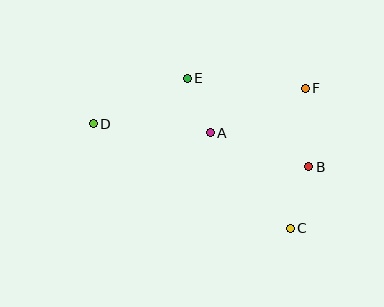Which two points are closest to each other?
Points A and E are closest to each other.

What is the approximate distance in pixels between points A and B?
The distance between A and B is approximately 105 pixels.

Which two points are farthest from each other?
Points C and D are farthest from each other.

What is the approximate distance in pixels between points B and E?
The distance between B and E is approximately 151 pixels.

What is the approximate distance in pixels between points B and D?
The distance between B and D is approximately 220 pixels.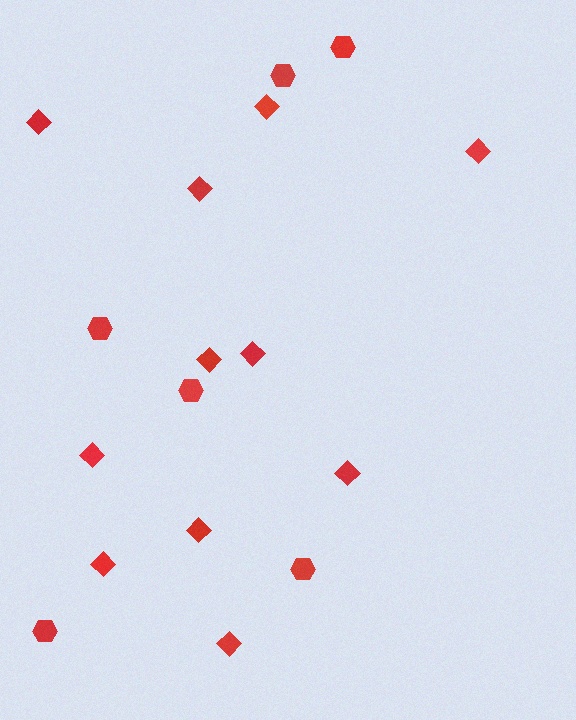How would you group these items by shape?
There are 2 groups: one group of diamonds (11) and one group of hexagons (6).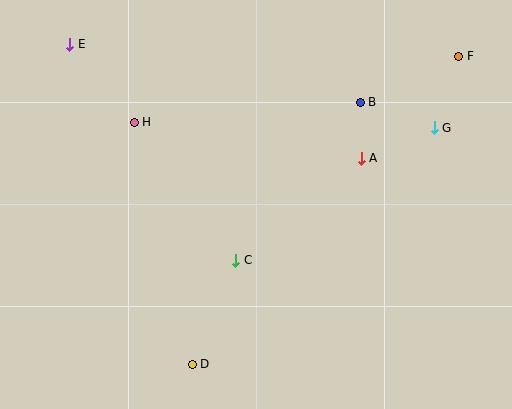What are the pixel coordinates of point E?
Point E is at (70, 44).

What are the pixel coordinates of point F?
Point F is at (459, 56).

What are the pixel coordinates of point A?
Point A is at (361, 158).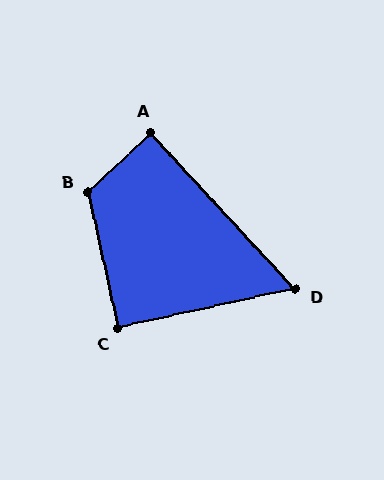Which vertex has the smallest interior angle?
D, at approximately 59 degrees.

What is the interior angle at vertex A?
Approximately 90 degrees (approximately right).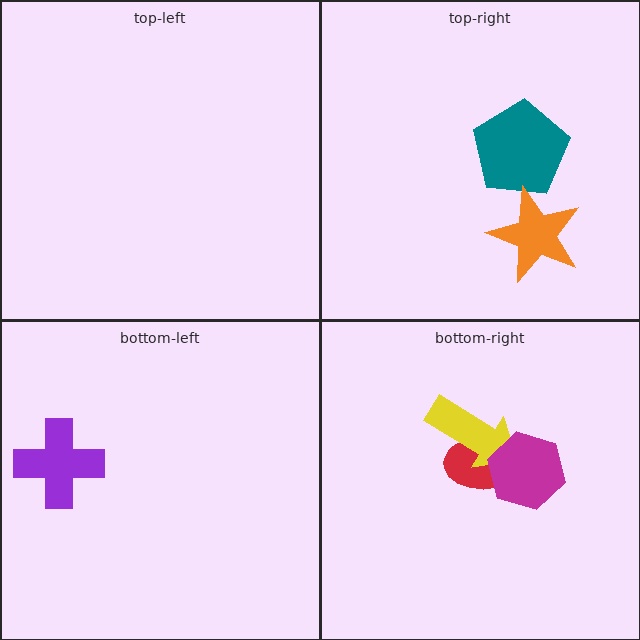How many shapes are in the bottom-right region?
3.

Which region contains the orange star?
The top-right region.